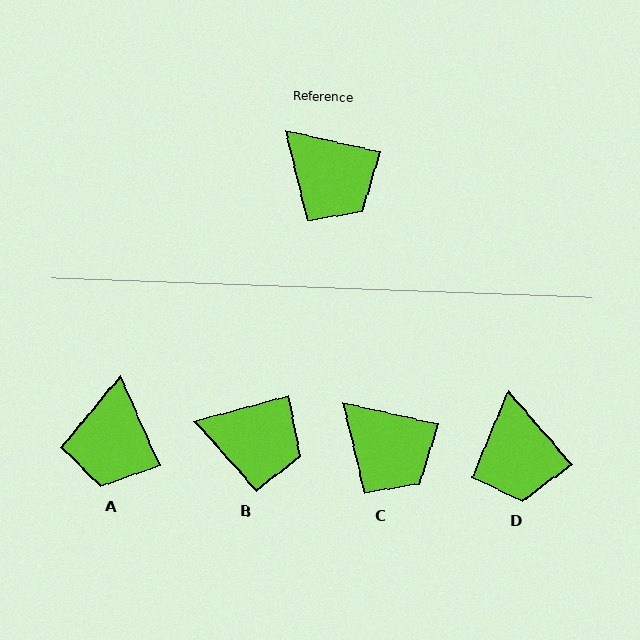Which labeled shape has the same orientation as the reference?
C.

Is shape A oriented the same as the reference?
No, it is off by about 53 degrees.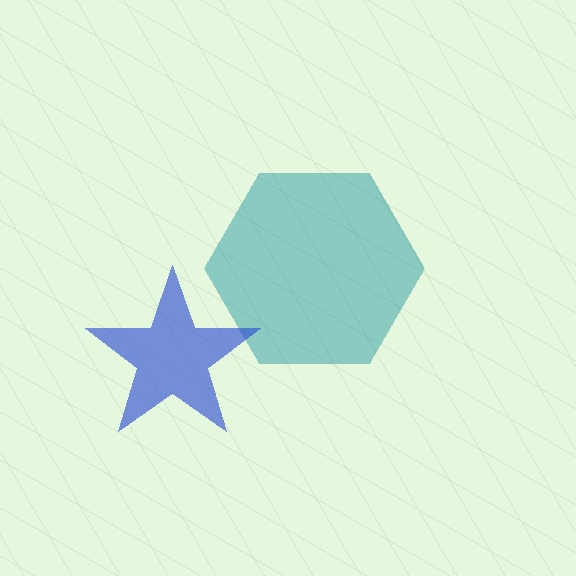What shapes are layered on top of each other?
The layered shapes are: a teal hexagon, a blue star.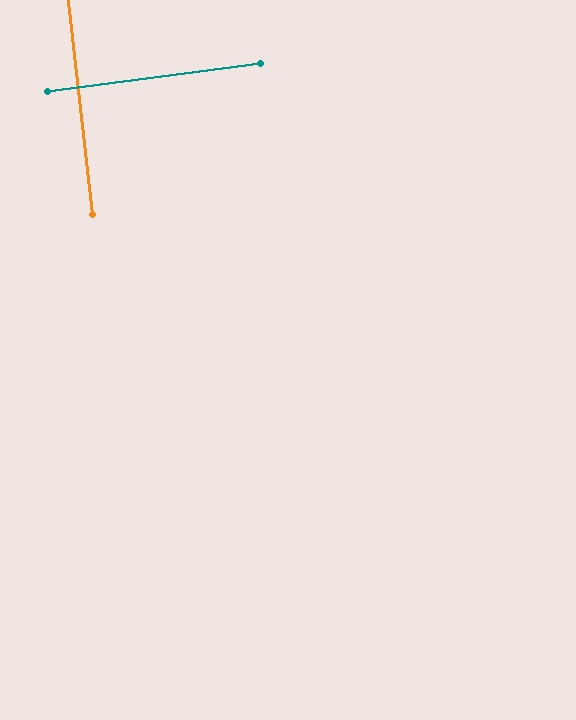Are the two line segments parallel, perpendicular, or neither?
Perpendicular — they meet at approximately 89°.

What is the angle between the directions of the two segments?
Approximately 89 degrees.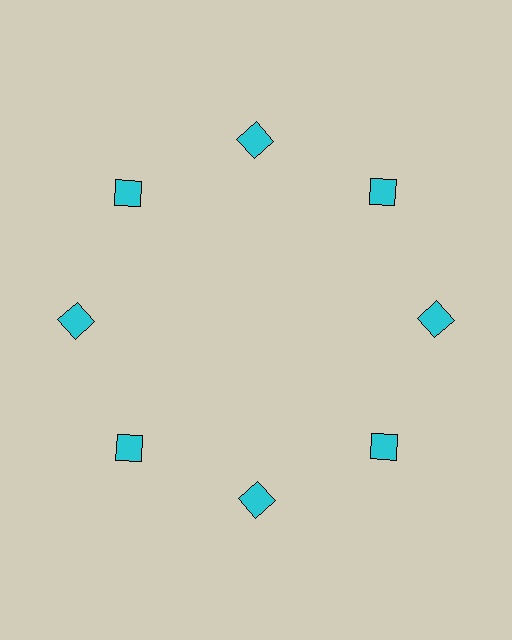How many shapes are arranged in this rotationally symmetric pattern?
There are 8 shapes, arranged in 8 groups of 1.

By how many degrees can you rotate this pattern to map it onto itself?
The pattern maps onto itself every 45 degrees of rotation.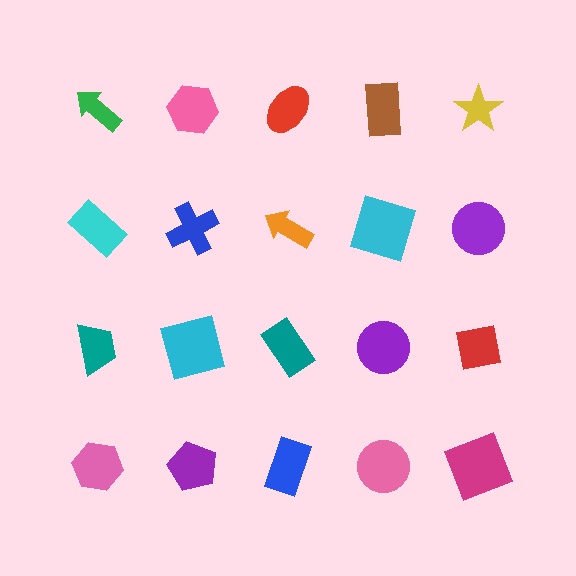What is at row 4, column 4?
A pink circle.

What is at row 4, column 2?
A purple pentagon.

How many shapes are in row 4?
5 shapes.